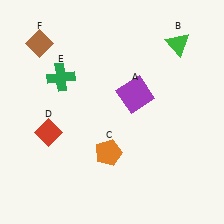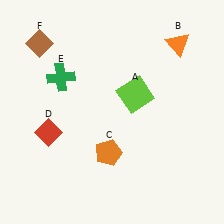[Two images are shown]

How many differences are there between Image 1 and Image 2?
There are 2 differences between the two images.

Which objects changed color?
A changed from purple to lime. B changed from green to orange.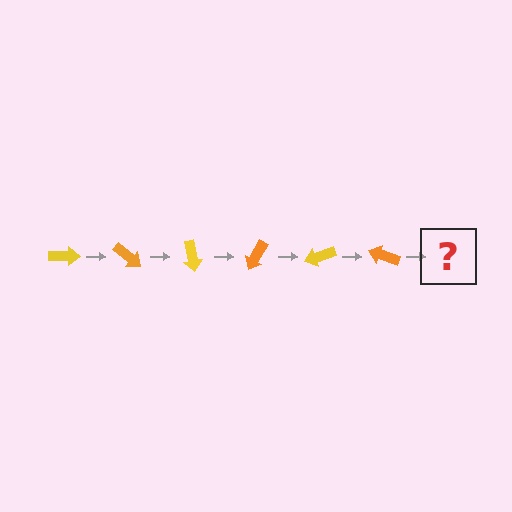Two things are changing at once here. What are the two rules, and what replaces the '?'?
The two rules are that it rotates 40 degrees each step and the color cycles through yellow and orange. The '?' should be a yellow arrow, rotated 240 degrees from the start.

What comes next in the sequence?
The next element should be a yellow arrow, rotated 240 degrees from the start.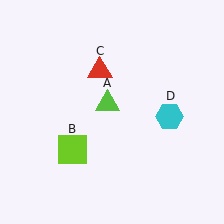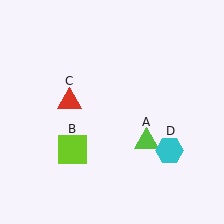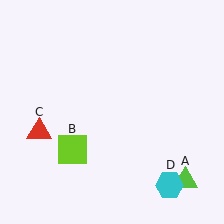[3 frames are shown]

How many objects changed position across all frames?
3 objects changed position: lime triangle (object A), red triangle (object C), cyan hexagon (object D).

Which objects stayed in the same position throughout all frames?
Lime square (object B) remained stationary.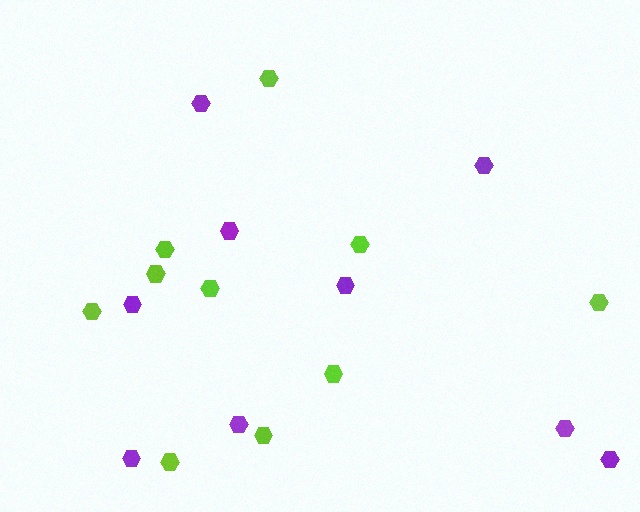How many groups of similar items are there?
There are 2 groups: one group of lime hexagons (10) and one group of purple hexagons (9).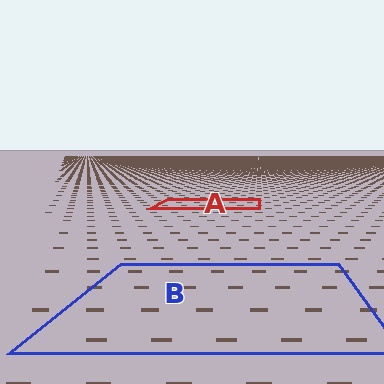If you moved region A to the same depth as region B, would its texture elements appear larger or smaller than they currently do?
They would appear larger. At a closer depth, the same texture elements are projected at a bigger on-screen size.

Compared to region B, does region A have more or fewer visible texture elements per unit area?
Region A has more texture elements per unit area — they are packed more densely because it is farther away.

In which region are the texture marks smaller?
The texture marks are smaller in region A, because it is farther away.